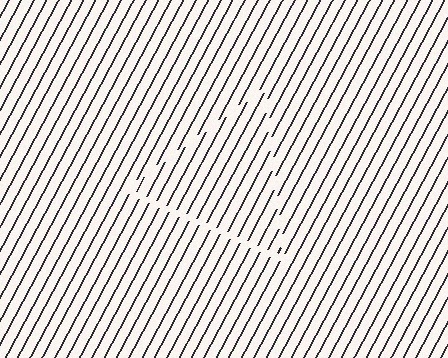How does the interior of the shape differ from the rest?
The interior of the shape contains the same grating, shifted by half a period — the contour is defined by the phase discontinuity where line-ends from the inner and outer gratings abut.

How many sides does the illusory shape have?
3 sides — the line-ends trace a triangle.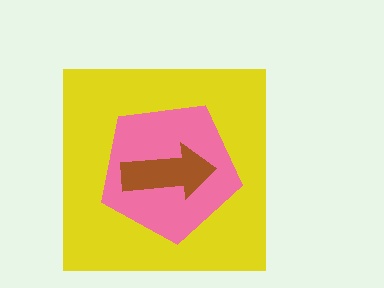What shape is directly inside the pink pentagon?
The brown arrow.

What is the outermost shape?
The yellow square.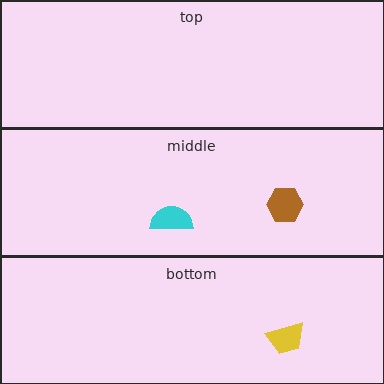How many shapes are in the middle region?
2.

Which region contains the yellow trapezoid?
The bottom region.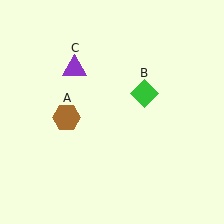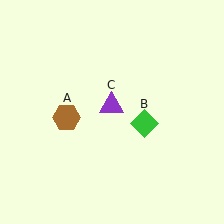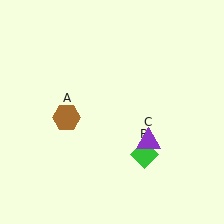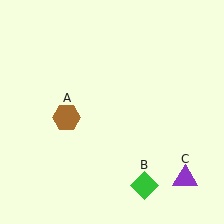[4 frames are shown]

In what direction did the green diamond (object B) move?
The green diamond (object B) moved down.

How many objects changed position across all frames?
2 objects changed position: green diamond (object B), purple triangle (object C).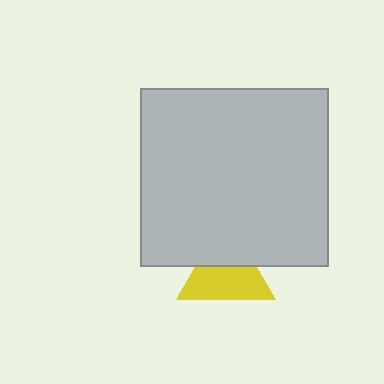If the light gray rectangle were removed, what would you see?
You would see the complete yellow triangle.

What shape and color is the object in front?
The object in front is a light gray rectangle.